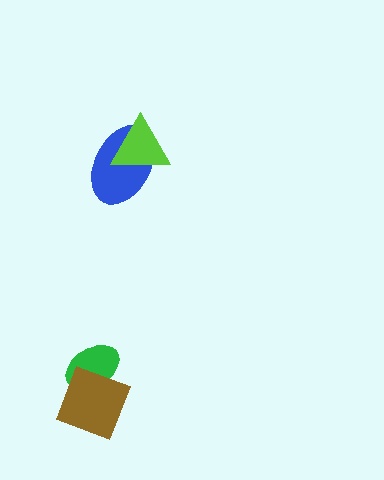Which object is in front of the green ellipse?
The brown square is in front of the green ellipse.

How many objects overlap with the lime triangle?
1 object overlaps with the lime triangle.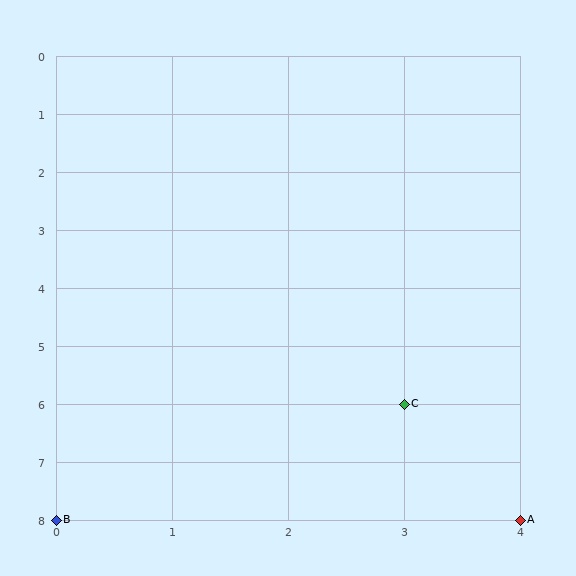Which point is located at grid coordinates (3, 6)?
Point C is at (3, 6).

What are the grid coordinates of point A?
Point A is at grid coordinates (4, 8).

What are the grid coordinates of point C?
Point C is at grid coordinates (3, 6).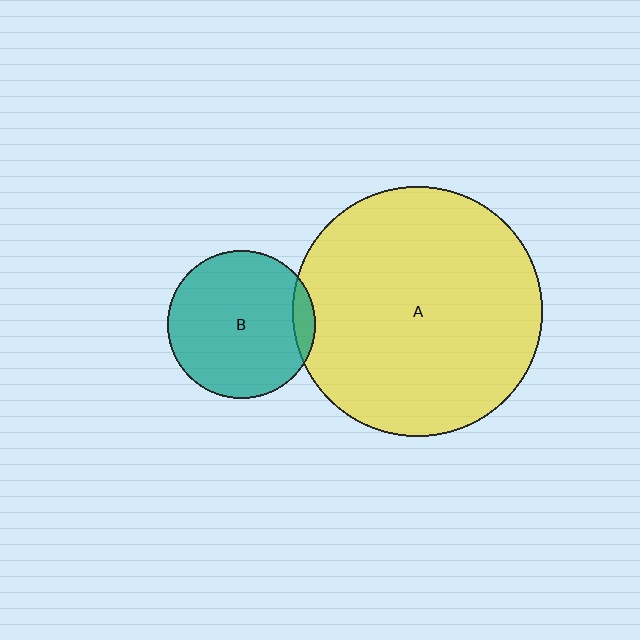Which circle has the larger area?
Circle A (yellow).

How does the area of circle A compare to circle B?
Approximately 2.9 times.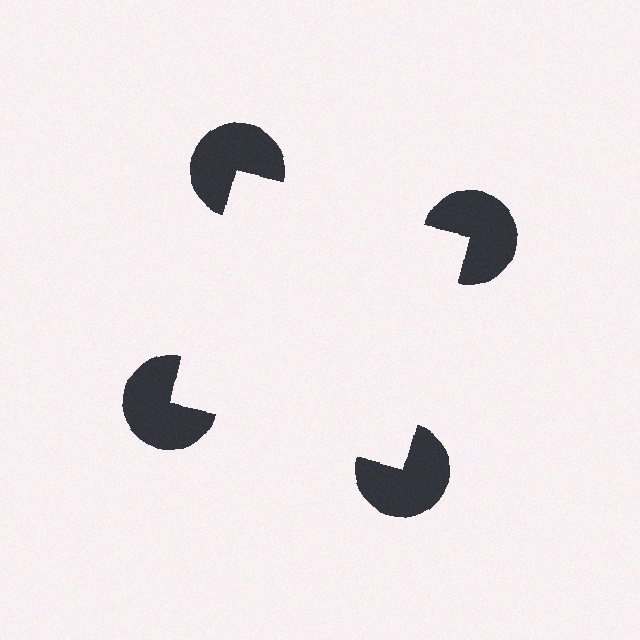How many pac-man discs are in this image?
There are 4 — one at each vertex of the illusory square.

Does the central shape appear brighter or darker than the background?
It typically appears slightly brighter than the background, even though no actual brightness change is drawn.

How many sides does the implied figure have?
4 sides.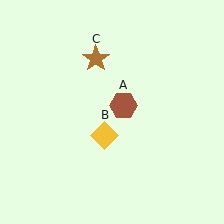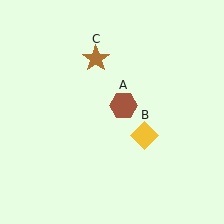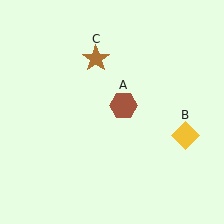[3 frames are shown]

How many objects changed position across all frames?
1 object changed position: yellow diamond (object B).